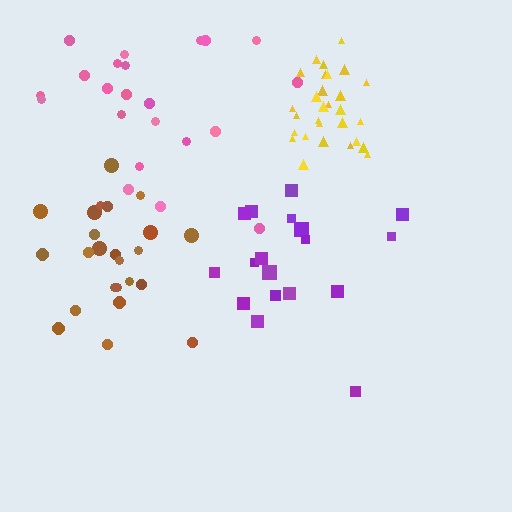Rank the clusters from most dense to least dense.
yellow, brown, purple, pink.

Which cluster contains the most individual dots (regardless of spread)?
Yellow (29).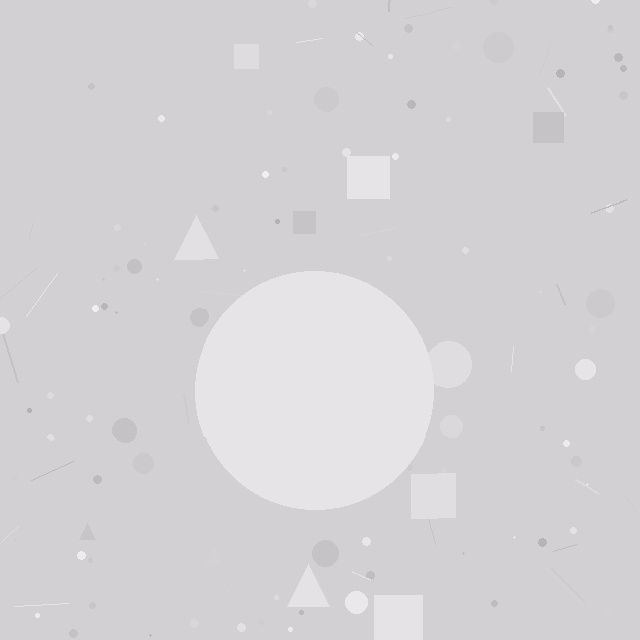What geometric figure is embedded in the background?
A circle is embedded in the background.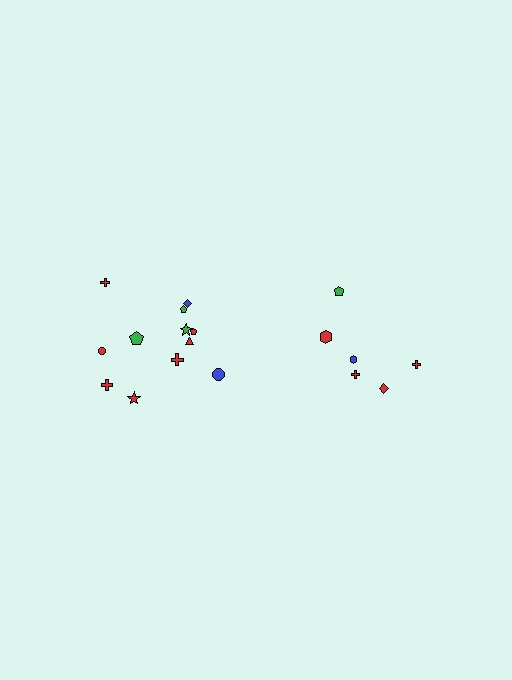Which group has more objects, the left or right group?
The left group.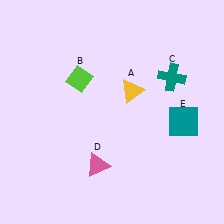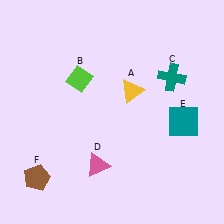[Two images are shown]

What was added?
A brown pentagon (F) was added in Image 2.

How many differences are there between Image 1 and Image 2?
There is 1 difference between the two images.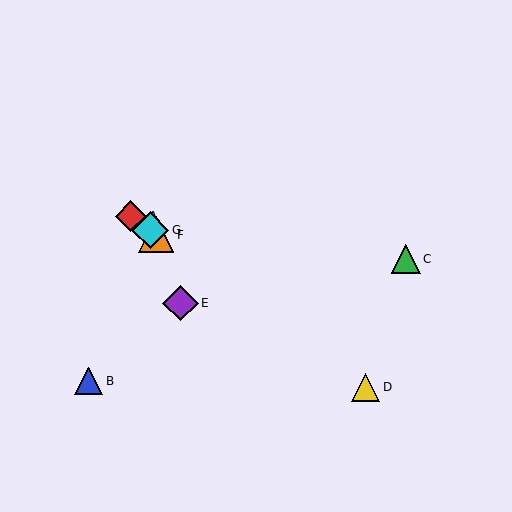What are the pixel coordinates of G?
Object G is at (150, 230).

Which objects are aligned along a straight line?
Objects A, D, F, G are aligned along a straight line.